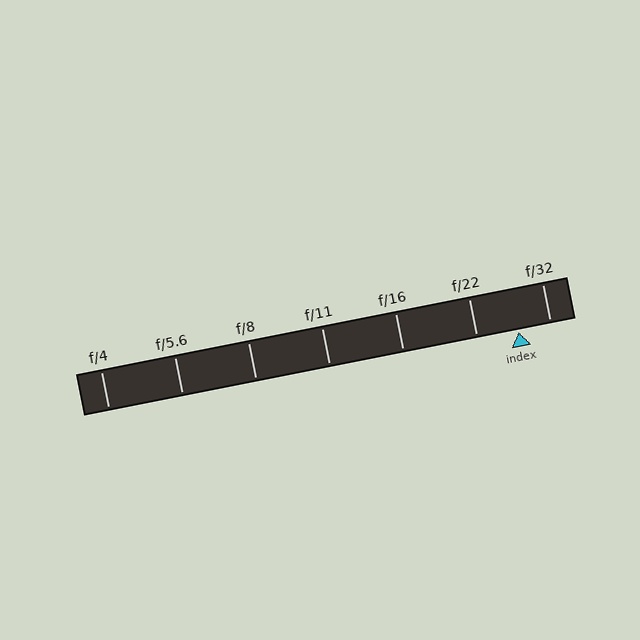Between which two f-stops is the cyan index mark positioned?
The index mark is between f/22 and f/32.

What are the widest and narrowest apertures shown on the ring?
The widest aperture shown is f/4 and the narrowest is f/32.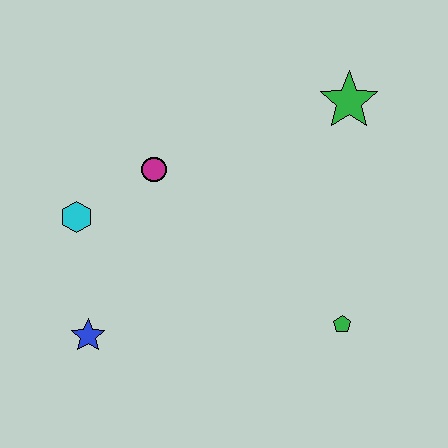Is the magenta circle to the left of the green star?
Yes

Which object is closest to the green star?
The magenta circle is closest to the green star.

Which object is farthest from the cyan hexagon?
The green star is farthest from the cyan hexagon.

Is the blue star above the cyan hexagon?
No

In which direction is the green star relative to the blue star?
The green star is to the right of the blue star.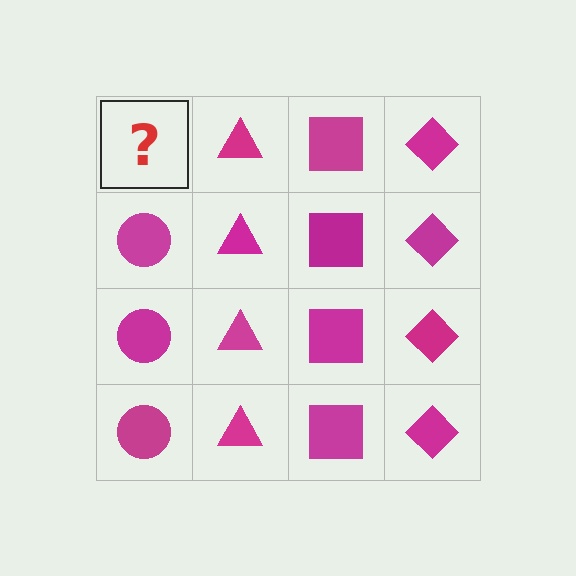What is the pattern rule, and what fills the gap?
The rule is that each column has a consistent shape. The gap should be filled with a magenta circle.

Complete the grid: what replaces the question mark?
The question mark should be replaced with a magenta circle.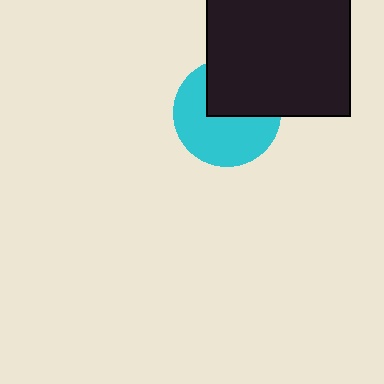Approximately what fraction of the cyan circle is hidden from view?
Roughly 41% of the cyan circle is hidden behind the black square.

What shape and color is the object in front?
The object in front is a black square.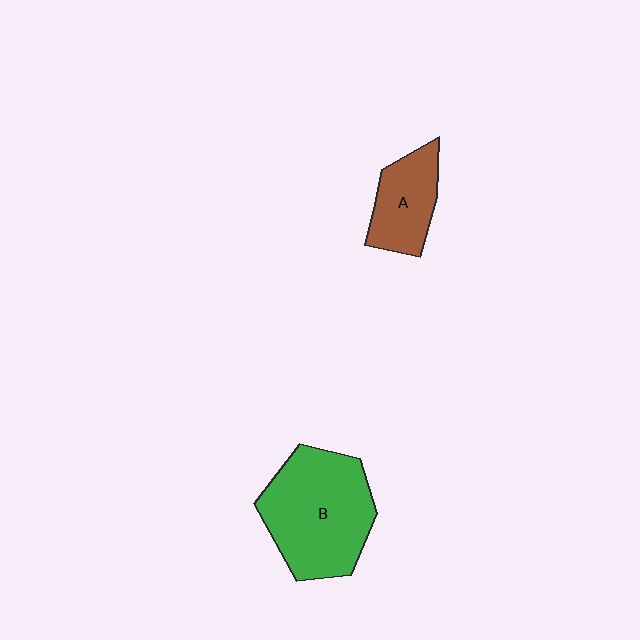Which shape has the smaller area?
Shape A (brown).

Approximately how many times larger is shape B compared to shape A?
Approximately 2.0 times.